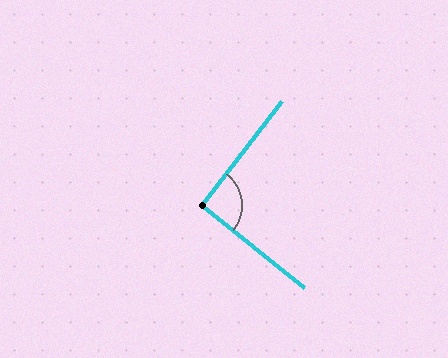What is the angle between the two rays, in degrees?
Approximately 91 degrees.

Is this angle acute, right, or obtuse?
It is approximately a right angle.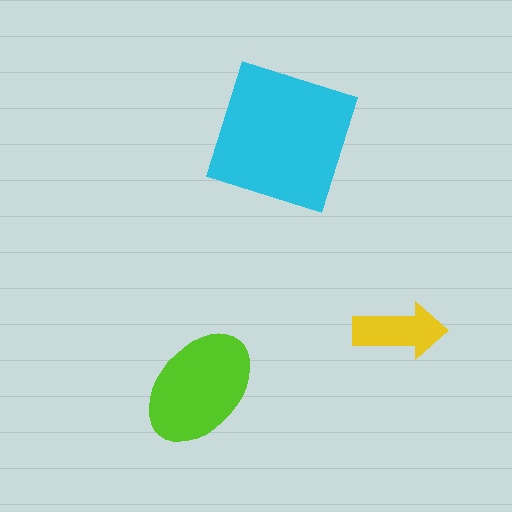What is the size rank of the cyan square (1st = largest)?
1st.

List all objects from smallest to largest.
The yellow arrow, the lime ellipse, the cyan square.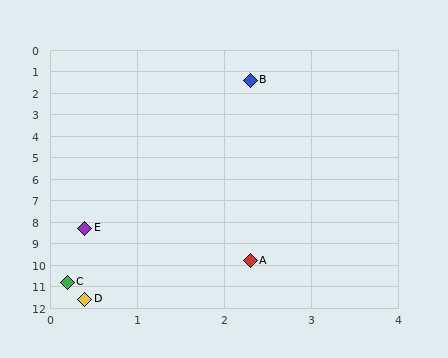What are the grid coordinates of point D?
Point D is at approximately (0.4, 11.6).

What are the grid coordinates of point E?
Point E is at approximately (0.4, 8.3).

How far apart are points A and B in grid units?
Points A and B are about 8.4 grid units apart.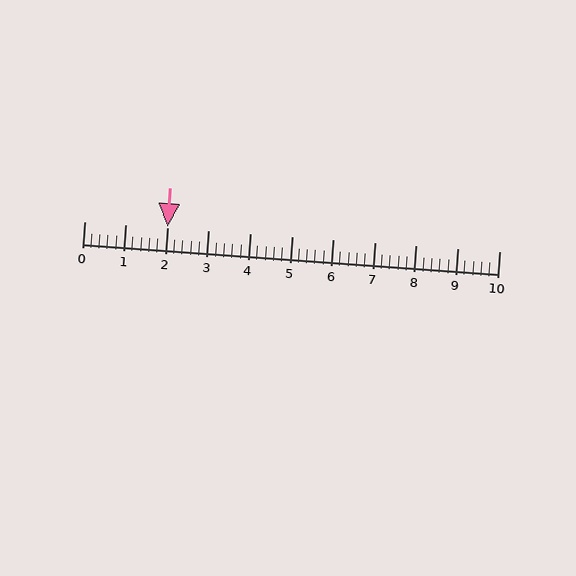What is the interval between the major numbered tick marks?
The major tick marks are spaced 1 units apart.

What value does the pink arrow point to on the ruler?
The pink arrow points to approximately 2.0.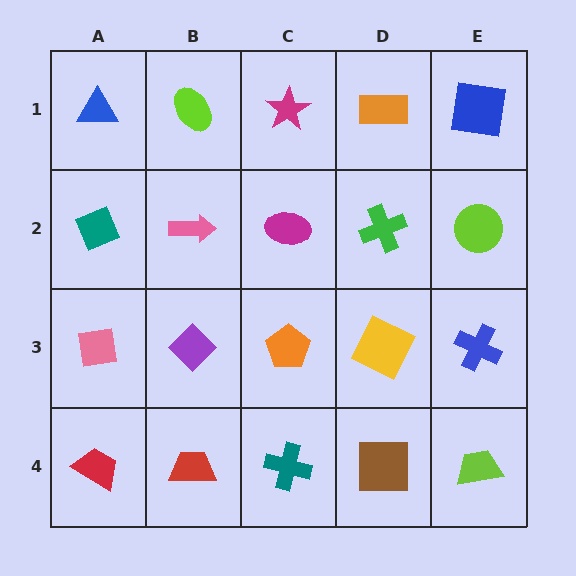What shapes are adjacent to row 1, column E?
A lime circle (row 2, column E), an orange rectangle (row 1, column D).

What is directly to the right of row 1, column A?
A lime ellipse.